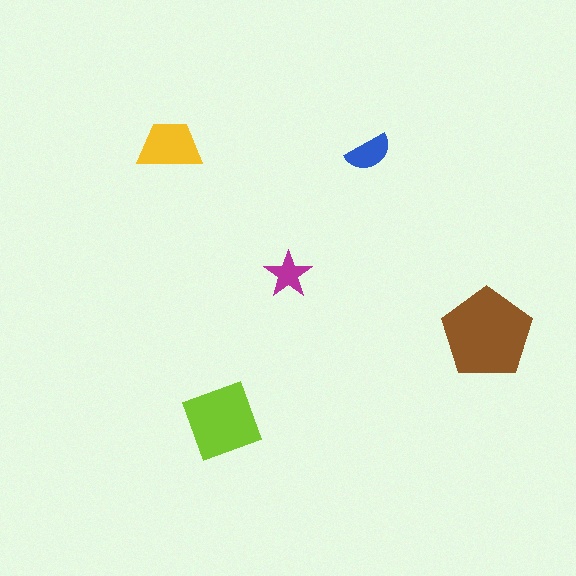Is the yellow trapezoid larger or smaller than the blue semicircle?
Larger.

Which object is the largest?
The brown pentagon.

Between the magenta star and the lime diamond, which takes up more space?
The lime diamond.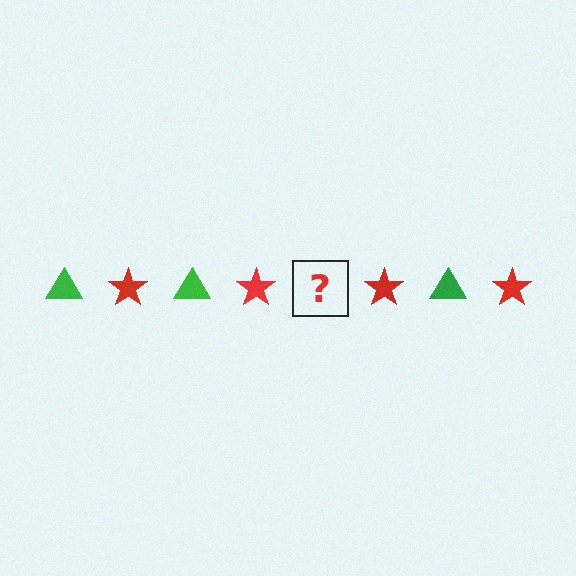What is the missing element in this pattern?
The missing element is a green triangle.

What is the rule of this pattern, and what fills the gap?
The rule is that the pattern alternates between green triangle and red star. The gap should be filled with a green triangle.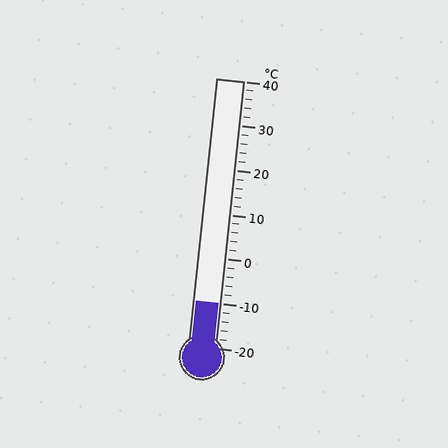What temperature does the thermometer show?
The thermometer shows approximately -10°C.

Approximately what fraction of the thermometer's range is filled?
The thermometer is filled to approximately 15% of its range.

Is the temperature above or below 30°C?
The temperature is below 30°C.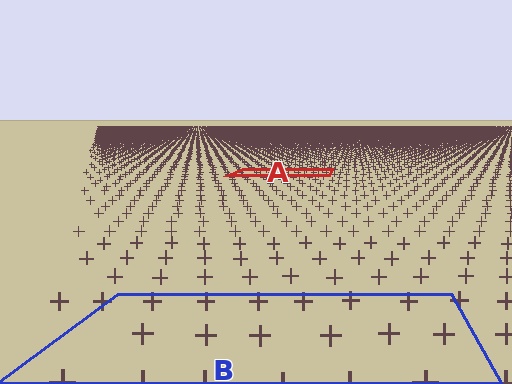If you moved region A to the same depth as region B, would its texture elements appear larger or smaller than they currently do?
They would appear larger. At a closer depth, the same texture elements are projected at a bigger on-screen size.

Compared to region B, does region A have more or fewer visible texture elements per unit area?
Region A has more texture elements per unit area — they are packed more densely because it is farther away.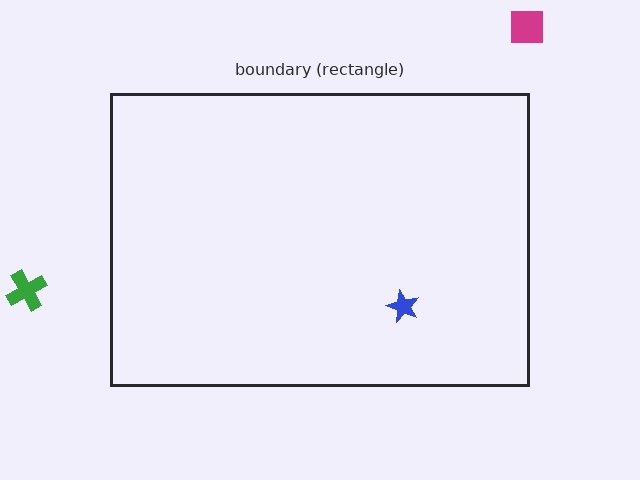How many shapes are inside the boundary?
1 inside, 2 outside.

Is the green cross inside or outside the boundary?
Outside.